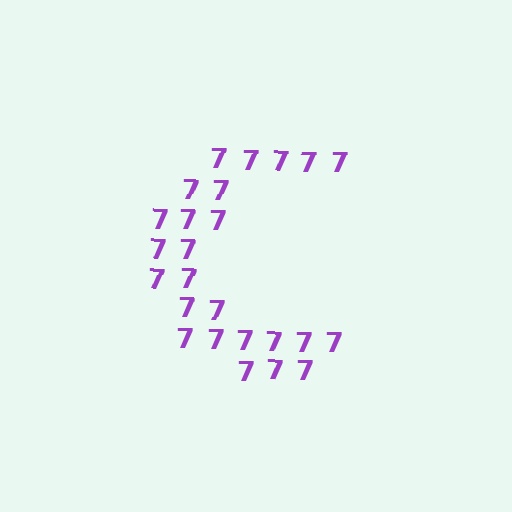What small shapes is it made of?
It is made of small digit 7's.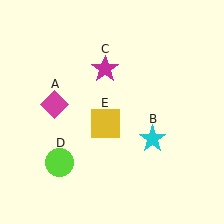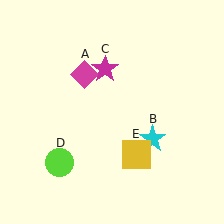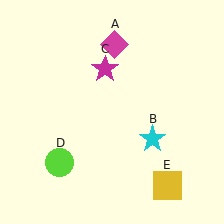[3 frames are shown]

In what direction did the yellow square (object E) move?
The yellow square (object E) moved down and to the right.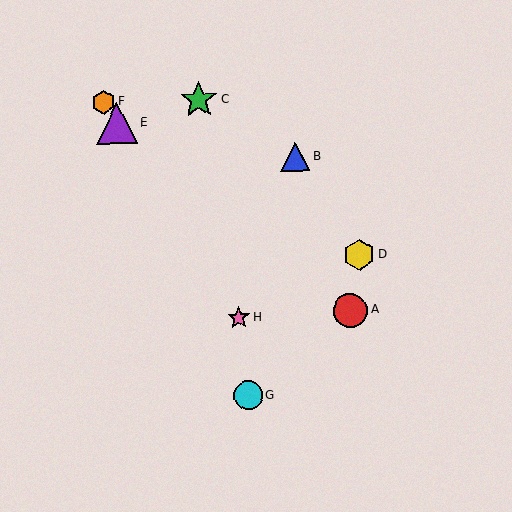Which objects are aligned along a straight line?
Objects E, F, H are aligned along a straight line.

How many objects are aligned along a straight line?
3 objects (E, F, H) are aligned along a straight line.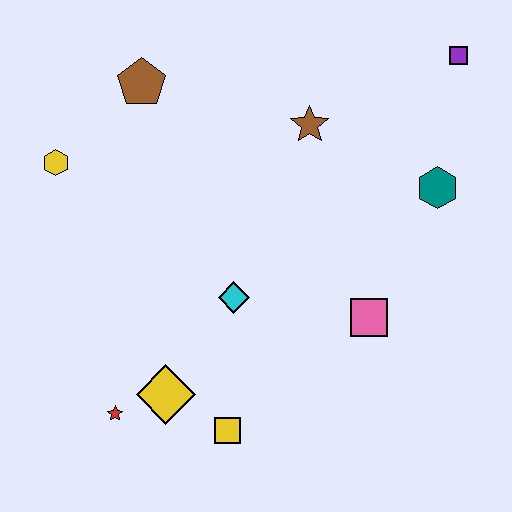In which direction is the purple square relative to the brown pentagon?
The purple square is to the right of the brown pentagon.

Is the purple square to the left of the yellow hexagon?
No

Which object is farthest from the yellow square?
The purple square is farthest from the yellow square.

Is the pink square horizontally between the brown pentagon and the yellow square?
No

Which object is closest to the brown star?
The teal hexagon is closest to the brown star.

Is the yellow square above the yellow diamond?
No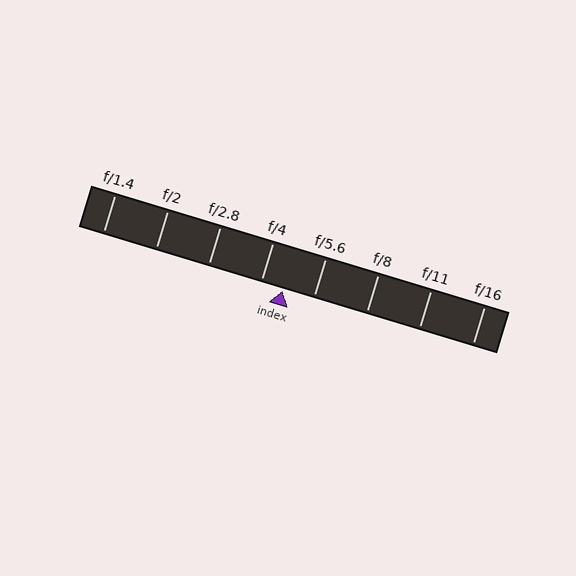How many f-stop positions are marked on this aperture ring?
There are 8 f-stop positions marked.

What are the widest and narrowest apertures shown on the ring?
The widest aperture shown is f/1.4 and the narrowest is f/16.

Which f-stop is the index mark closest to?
The index mark is closest to f/4.